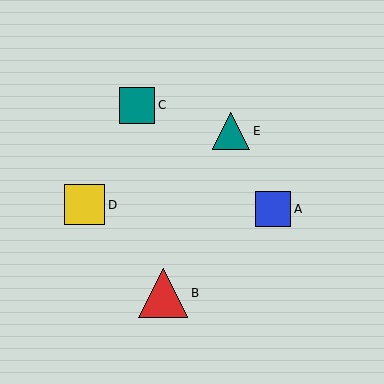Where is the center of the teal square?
The center of the teal square is at (137, 105).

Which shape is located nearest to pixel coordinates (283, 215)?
The blue square (labeled A) at (273, 209) is nearest to that location.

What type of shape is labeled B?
Shape B is a red triangle.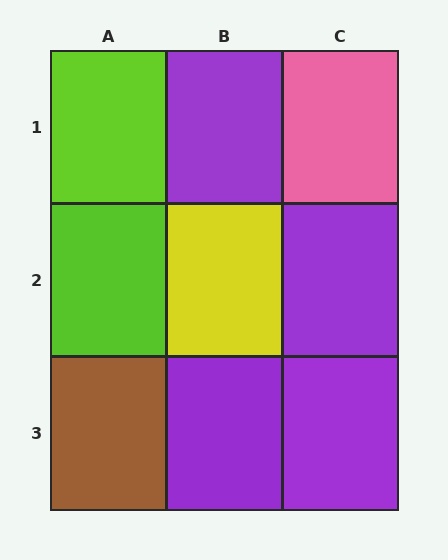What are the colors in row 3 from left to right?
Brown, purple, purple.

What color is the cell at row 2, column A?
Lime.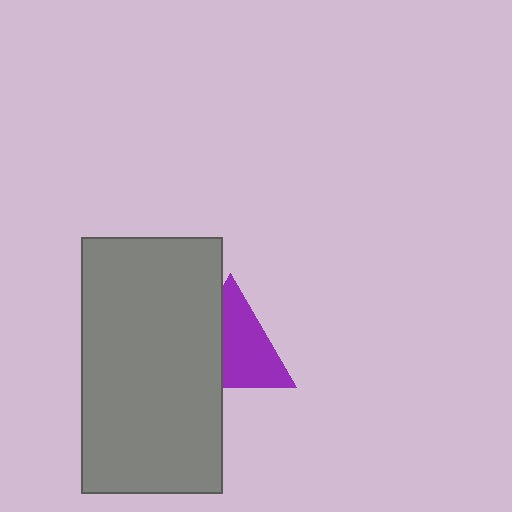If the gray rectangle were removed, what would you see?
You would see the complete purple triangle.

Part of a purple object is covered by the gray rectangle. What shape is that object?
It is a triangle.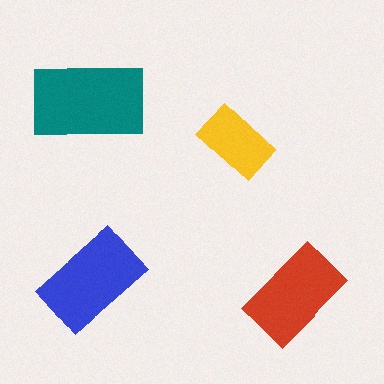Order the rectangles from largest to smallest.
the teal one, the blue one, the red one, the yellow one.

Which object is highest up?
The teal rectangle is topmost.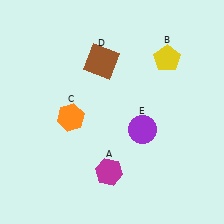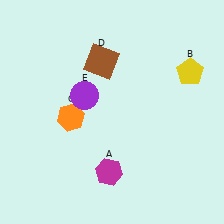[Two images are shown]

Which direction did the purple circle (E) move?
The purple circle (E) moved left.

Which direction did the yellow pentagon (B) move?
The yellow pentagon (B) moved right.